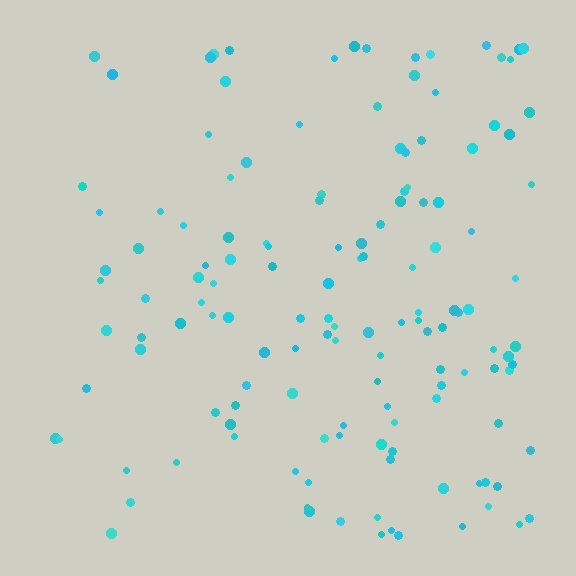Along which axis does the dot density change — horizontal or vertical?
Horizontal.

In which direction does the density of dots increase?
From left to right, with the right side densest.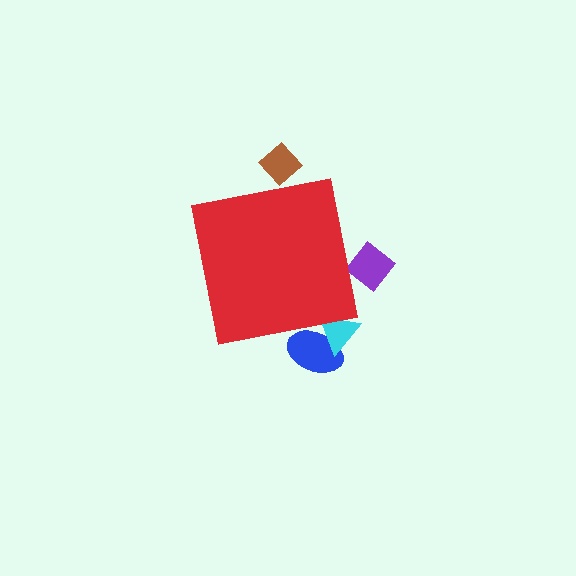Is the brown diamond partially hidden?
Yes, the brown diamond is partially hidden behind the red square.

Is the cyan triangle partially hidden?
Yes, the cyan triangle is partially hidden behind the red square.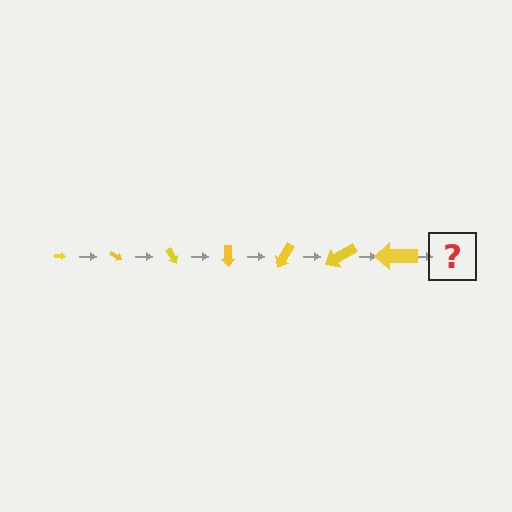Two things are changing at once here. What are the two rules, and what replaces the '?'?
The two rules are that the arrow grows larger each step and it rotates 30 degrees each step. The '?' should be an arrow, larger than the previous one and rotated 210 degrees from the start.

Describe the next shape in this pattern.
It should be an arrow, larger than the previous one and rotated 210 degrees from the start.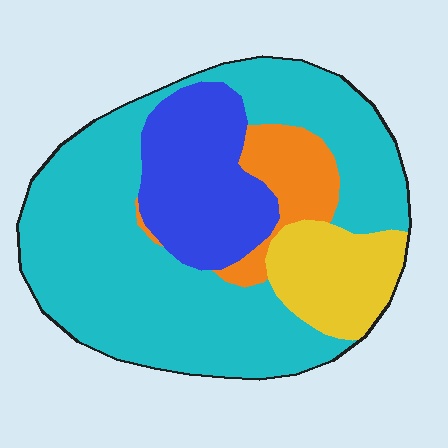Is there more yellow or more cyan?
Cyan.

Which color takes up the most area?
Cyan, at roughly 60%.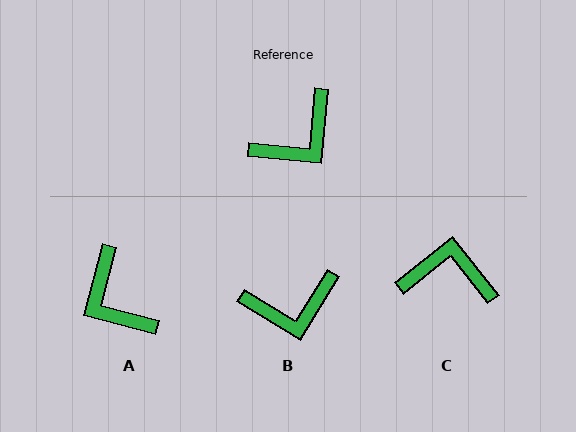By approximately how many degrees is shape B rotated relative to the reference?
Approximately 27 degrees clockwise.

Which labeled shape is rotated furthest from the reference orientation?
C, about 133 degrees away.